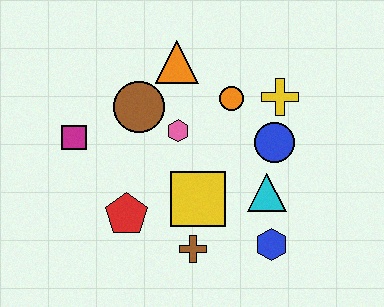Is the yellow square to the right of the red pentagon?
Yes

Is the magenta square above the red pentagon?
Yes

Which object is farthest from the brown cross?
The orange triangle is farthest from the brown cross.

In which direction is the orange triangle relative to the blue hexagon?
The orange triangle is above the blue hexagon.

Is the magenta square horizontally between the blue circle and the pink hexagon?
No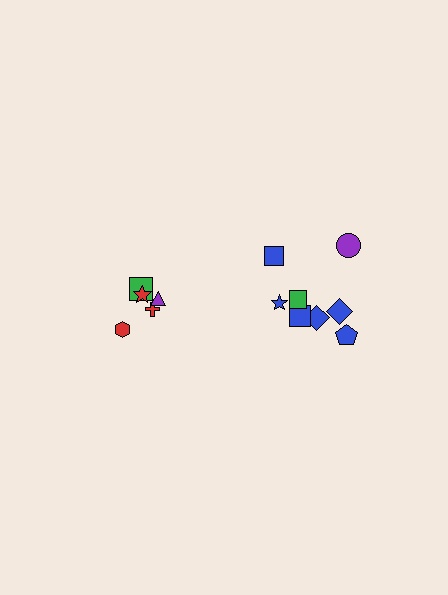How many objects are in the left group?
There are 5 objects.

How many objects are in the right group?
There are 8 objects.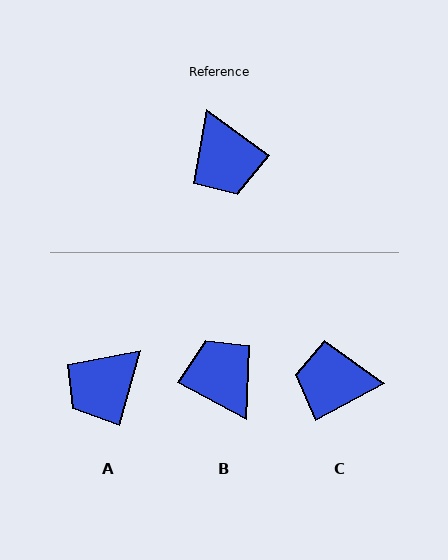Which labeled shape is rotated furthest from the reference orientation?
B, about 173 degrees away.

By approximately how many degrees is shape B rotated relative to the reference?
Approximately 173 degrees clockwise.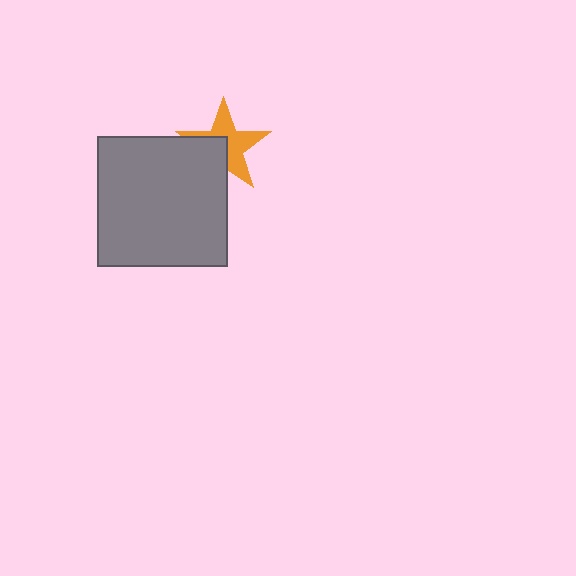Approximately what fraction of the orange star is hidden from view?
Roughly 41% of the orange star is hidden behind the gray square.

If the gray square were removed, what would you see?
You would see the complete orange star.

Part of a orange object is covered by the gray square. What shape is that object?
It is a star.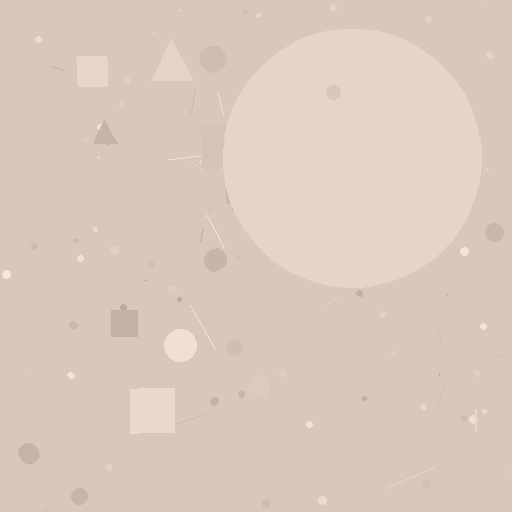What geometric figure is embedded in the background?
A circle is embedded in the background.